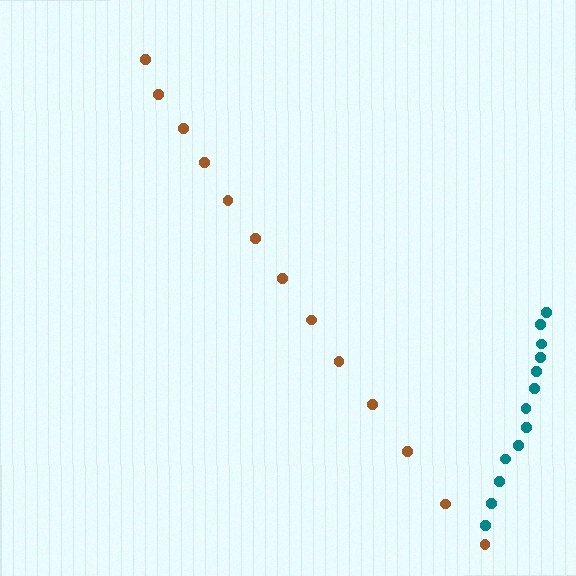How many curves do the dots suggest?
There are 2 distinct paths.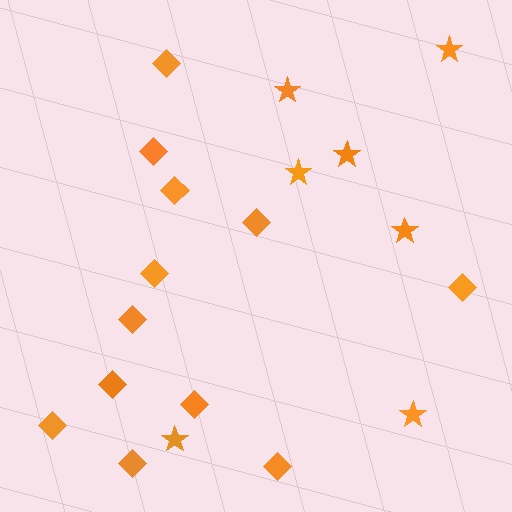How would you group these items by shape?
There are 2 groups: one group of stars (7) and one group of diamonds (12).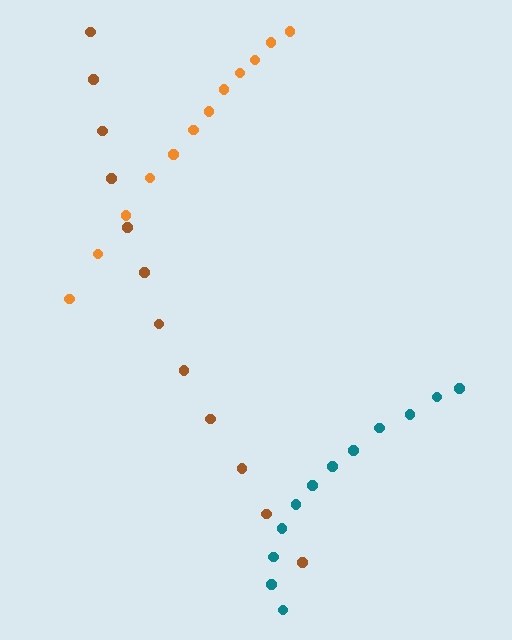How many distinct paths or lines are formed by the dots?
There are 3 distinct paths.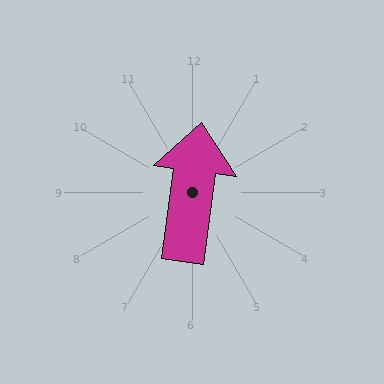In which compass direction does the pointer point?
North.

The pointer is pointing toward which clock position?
Roughly 12 o'clock.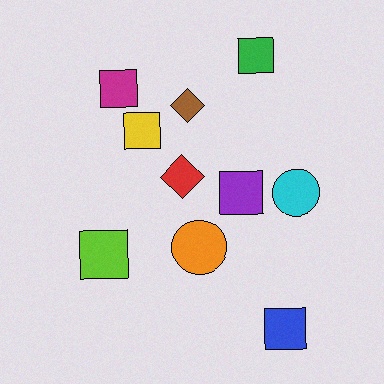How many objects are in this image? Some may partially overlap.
There are 10 objects.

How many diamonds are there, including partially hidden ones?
There are 2 diamonds.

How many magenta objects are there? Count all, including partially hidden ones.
There is 1 magenta object.